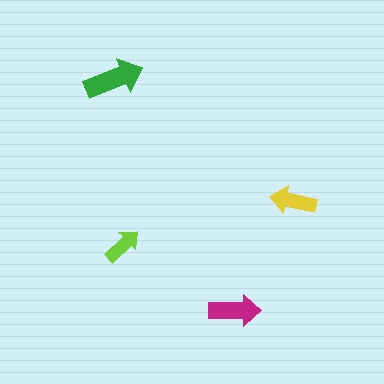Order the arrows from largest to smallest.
the green one, the magenta one, the yellow one, the lime one.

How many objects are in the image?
There are 4 objects in the image.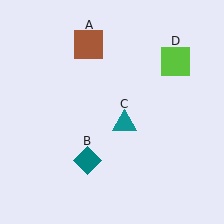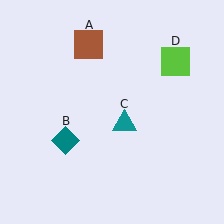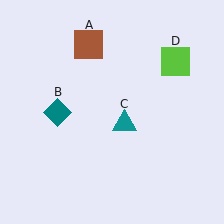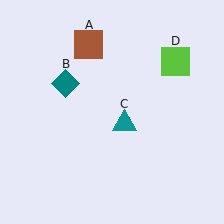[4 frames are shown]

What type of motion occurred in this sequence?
The teal diamond (object B) rotated clockwise around the center of the scene.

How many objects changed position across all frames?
1 object changed position: teal diamond (object B).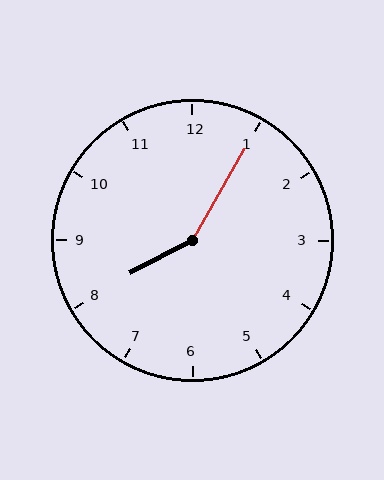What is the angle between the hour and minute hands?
Approximately 148 degrees.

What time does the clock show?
8:05.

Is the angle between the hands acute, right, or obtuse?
It is obtuse.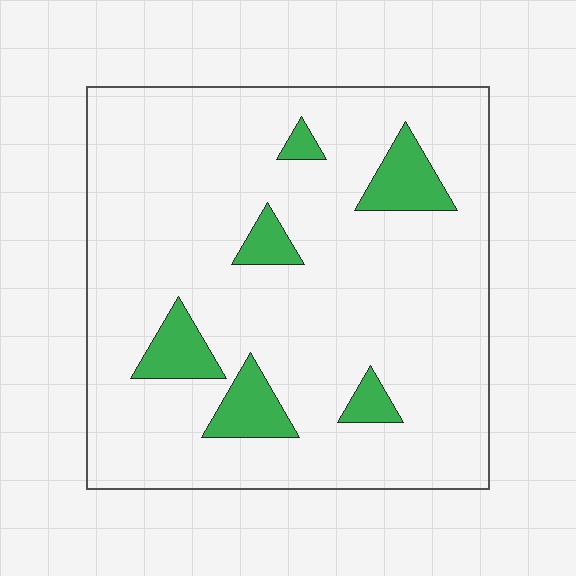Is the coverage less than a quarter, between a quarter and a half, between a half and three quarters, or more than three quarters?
Less than a quarter.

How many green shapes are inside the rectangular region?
6.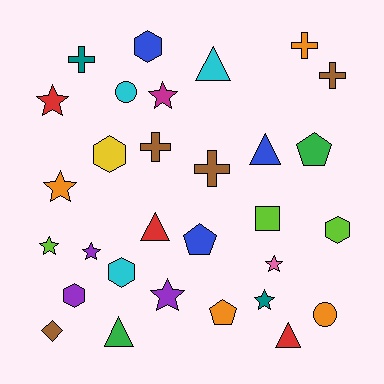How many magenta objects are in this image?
There is 1 magenta object.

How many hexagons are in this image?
There are 5 hexagons.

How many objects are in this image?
There are 30 objects.